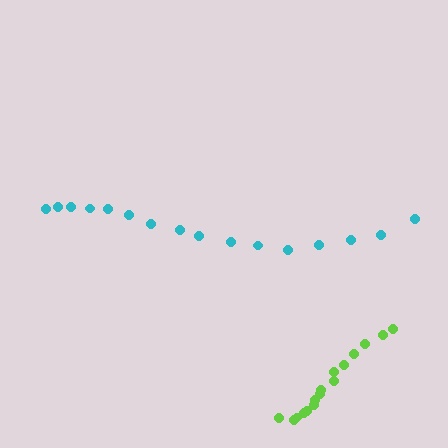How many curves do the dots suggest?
There are 2 distinct paths.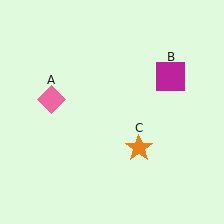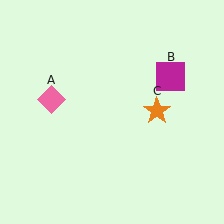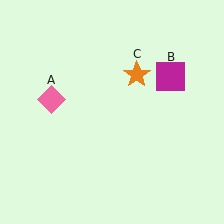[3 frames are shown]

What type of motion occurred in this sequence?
The orange star (object C) rotated counterclockwise around the center of the scene.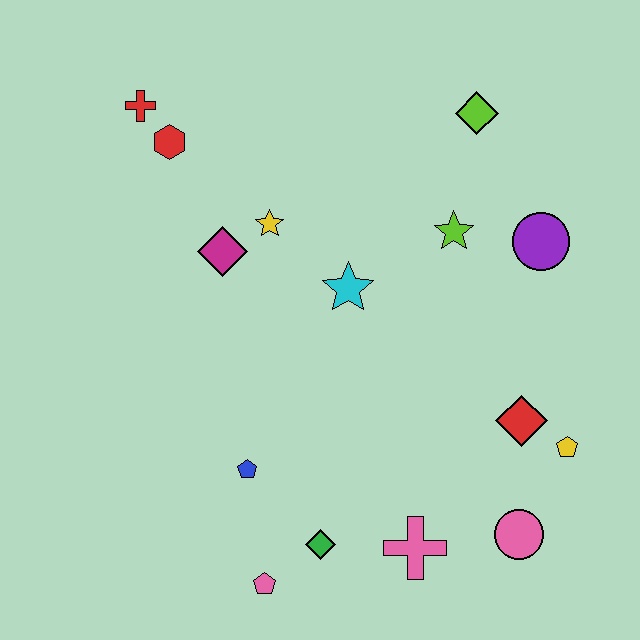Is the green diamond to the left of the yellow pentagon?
Yes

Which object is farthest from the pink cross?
The red cross is farthest from the pink cross.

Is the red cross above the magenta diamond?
Yes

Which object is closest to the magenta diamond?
The yellow star is closest to the magenta diamond.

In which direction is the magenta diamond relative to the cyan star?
The magenta diamond is to the left of the cyan star.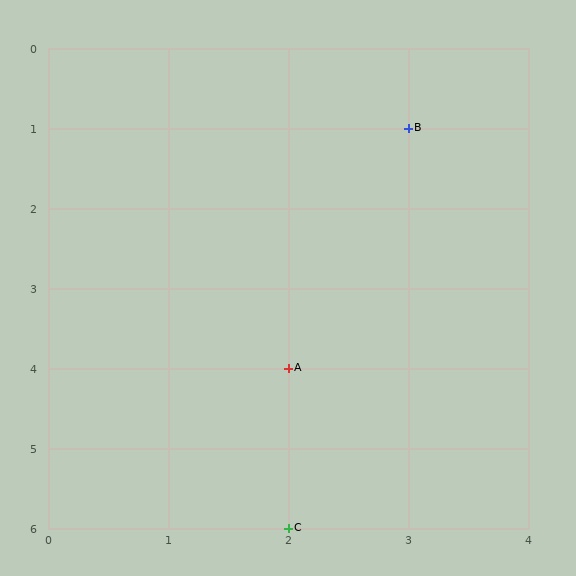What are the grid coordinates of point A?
Point A is at grid coordinates (2, 4).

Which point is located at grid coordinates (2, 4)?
Point A is at (2, 4).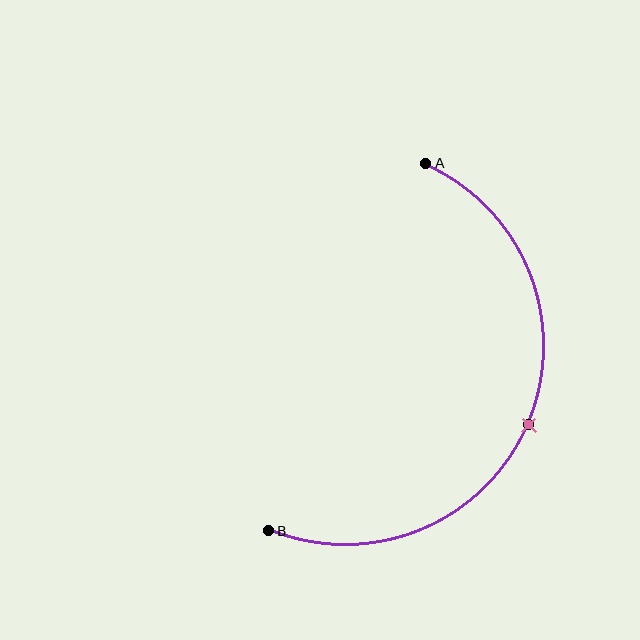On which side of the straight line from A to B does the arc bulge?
The arc bulges to the right of the straight line connecting A and B.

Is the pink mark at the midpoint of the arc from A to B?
Yes. The pink mark lies on the arc at equal arc-length from both A and B — it is the arc midpoint.